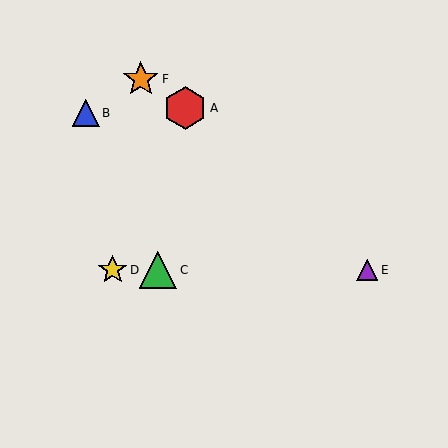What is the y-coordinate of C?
Object C is at y≈270.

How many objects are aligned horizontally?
3 objects (C, D, E) are aligned horizontally.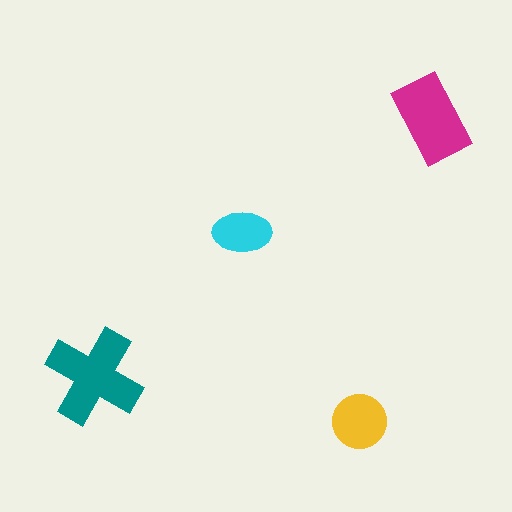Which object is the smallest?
The cyan ellipse.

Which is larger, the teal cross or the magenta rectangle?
The teal cross.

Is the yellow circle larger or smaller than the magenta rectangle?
Smaller.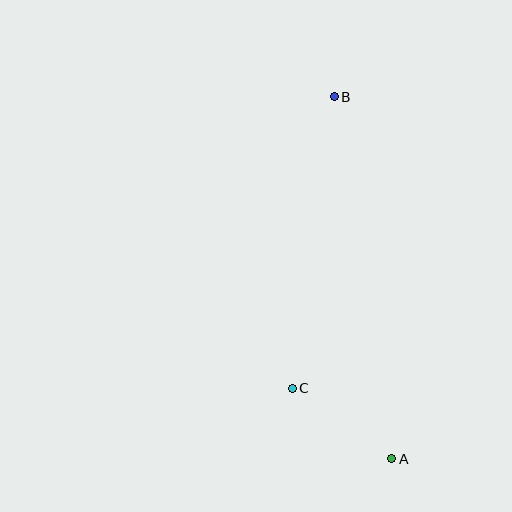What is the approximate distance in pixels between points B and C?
The distance between B and C is approximately 295 pixels.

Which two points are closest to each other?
Points A and C are closest to each other.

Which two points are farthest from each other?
Points A and B are farthest from each other.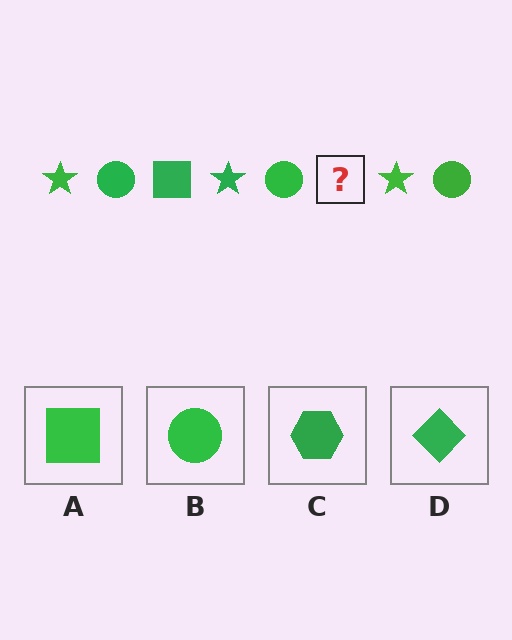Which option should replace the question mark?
Option A.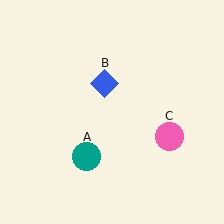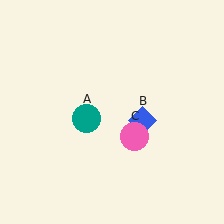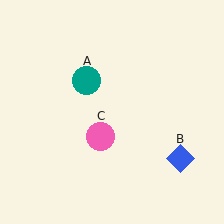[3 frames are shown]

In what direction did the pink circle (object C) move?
The pink circle (object C) moved left.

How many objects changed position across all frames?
3 objects changed position: teal circle (object A), blue diamond (object B), pink circle (object C).